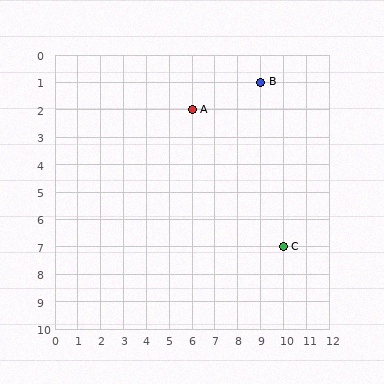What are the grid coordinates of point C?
Point C is at grid coordinates (10, 7).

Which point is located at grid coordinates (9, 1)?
Point B is at (9, 1).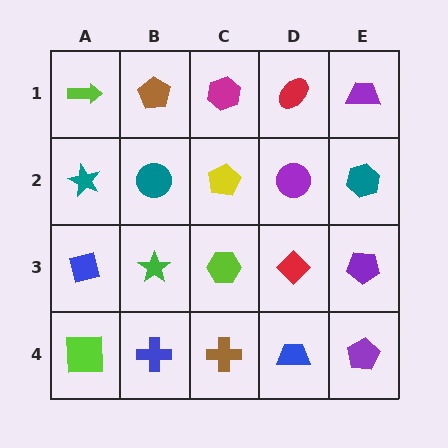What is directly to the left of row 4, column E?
A blue trapezoid.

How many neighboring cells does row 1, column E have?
2.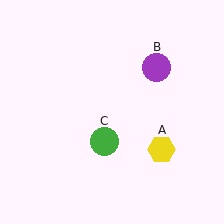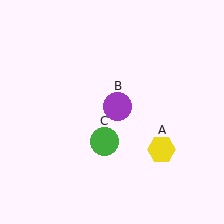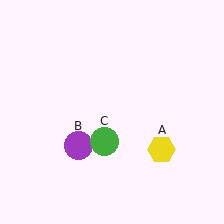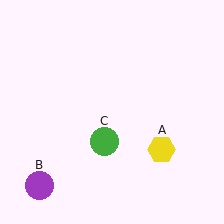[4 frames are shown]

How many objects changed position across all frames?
1 object changed position: purple circle (object B).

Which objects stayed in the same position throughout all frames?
Yellow hexagon (object A) and green circle (object C) remained stationary.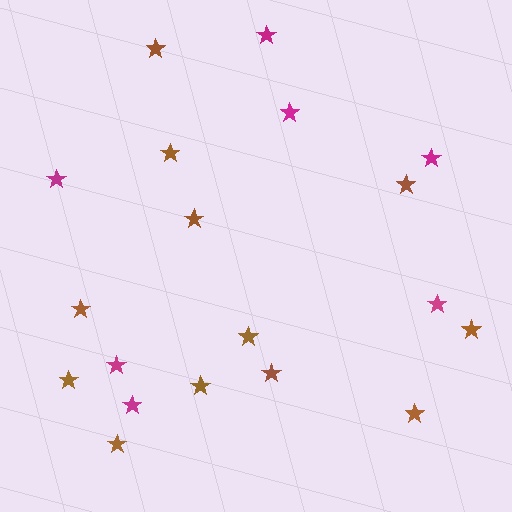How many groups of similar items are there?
There are 2 groups: one group of brown stars (12) and one group of magenta stars (7).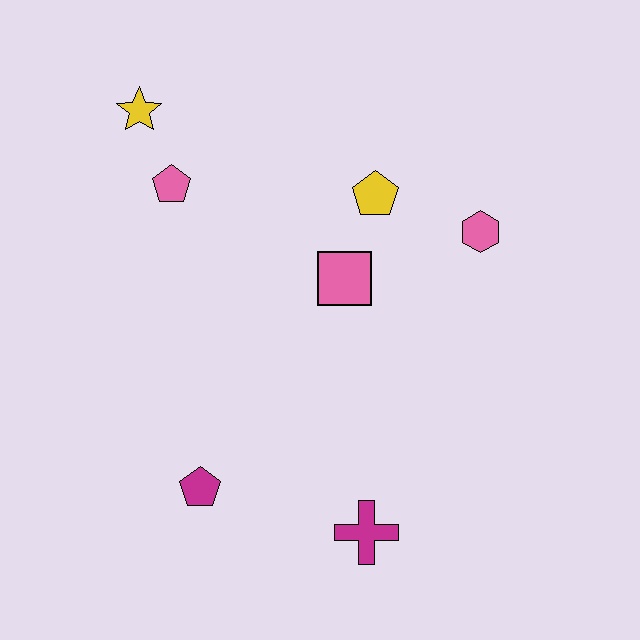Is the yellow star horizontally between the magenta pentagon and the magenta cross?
No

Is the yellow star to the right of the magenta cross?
No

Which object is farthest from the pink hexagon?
The magenta pentagon is farthest from the pink hexagon.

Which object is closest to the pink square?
The yellow pentagon is closest to the pink square.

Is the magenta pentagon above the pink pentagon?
No